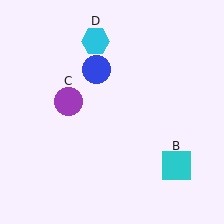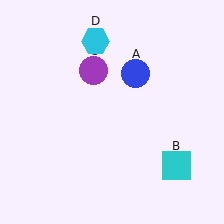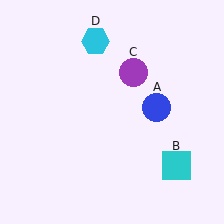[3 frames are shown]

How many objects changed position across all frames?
2 objects changed position: blue circle (object A), purple circle (object C).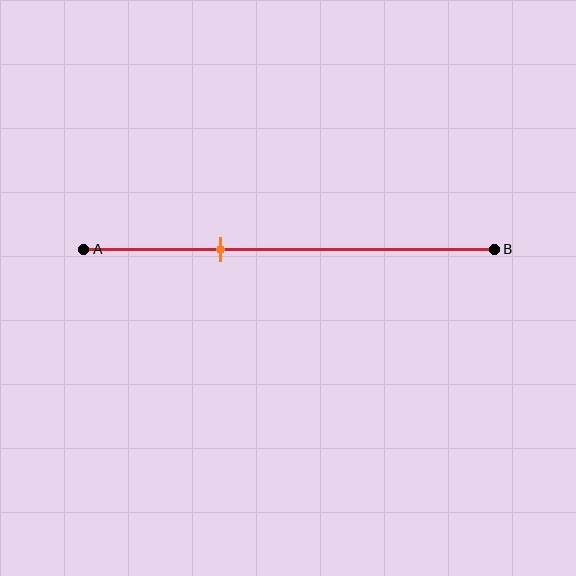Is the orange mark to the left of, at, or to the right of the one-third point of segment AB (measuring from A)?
The orange mark is approximately at the one-third point of segment AB.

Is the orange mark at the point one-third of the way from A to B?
Yes, the mark is approximately at the one-third point.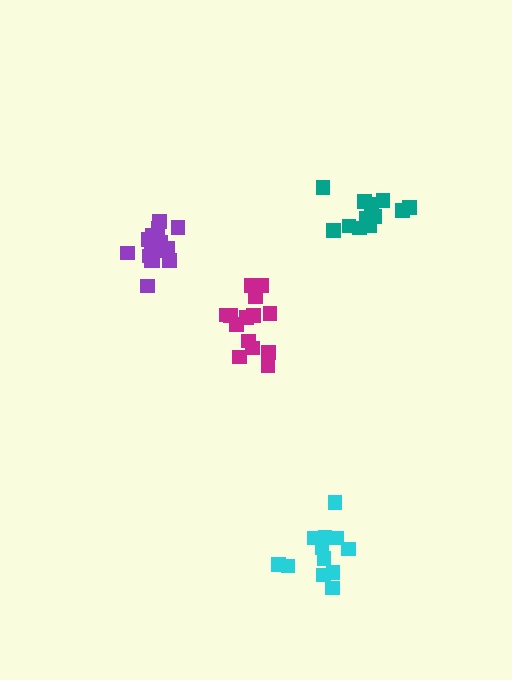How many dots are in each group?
Group 1: 14 dots, Group 2: 12 dots, Group 3: 12 dots, Group 4: 15 dots (53 total).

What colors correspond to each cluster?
The clusters are colored: magenta, cyan, teal, purple.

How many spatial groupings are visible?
There are 4 spatial groupings.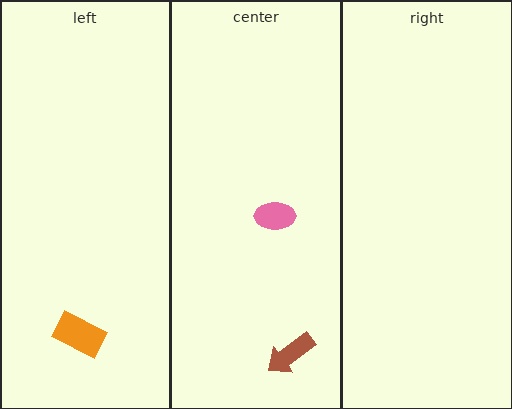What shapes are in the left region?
The orange rectangle.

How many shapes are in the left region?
1.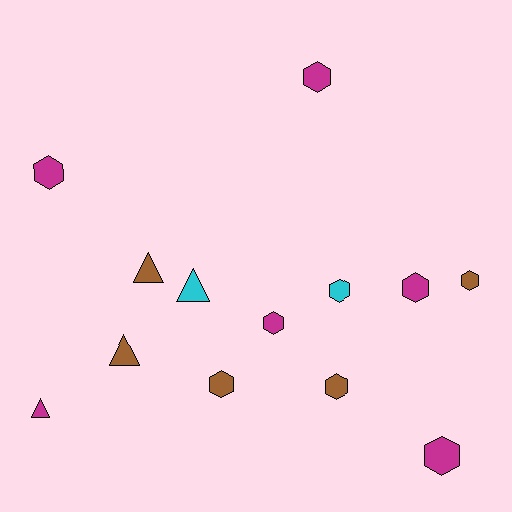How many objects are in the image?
There are 13 objects.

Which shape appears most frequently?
Hexagon, with 9 objects.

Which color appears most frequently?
Magenta, with 6 objects.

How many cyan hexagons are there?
There is 1 cyan hexagon.